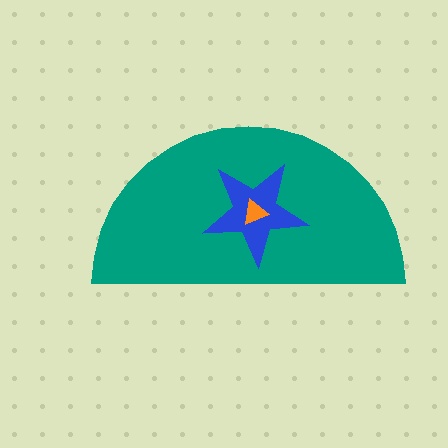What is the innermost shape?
The orange triangle.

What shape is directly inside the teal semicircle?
The blue star.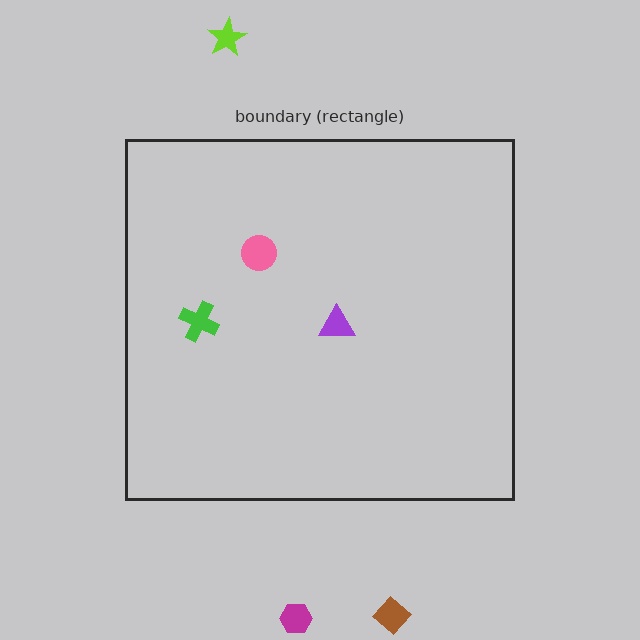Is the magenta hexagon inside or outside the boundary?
Outside.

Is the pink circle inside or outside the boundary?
Inside.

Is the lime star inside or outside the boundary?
Outside.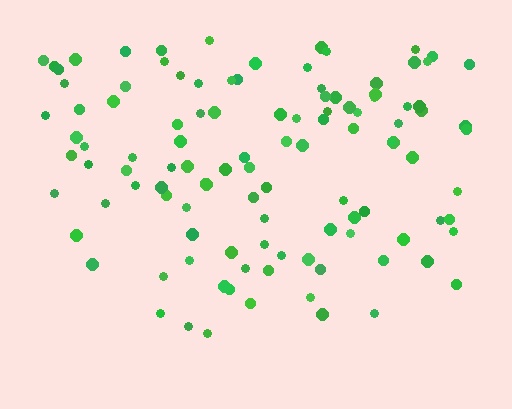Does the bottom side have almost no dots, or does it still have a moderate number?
Still a moderate number, just noticeably fewer than the top.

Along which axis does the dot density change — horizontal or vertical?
Vertical.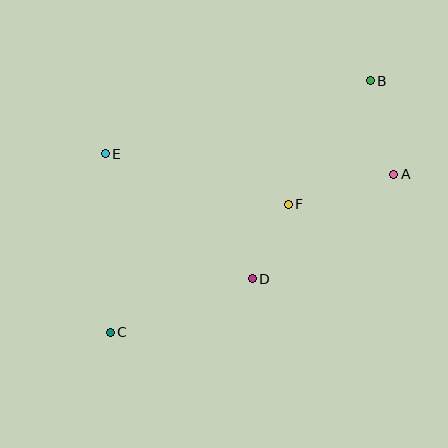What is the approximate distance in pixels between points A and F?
The distance between A and F is approximately 110 pixels.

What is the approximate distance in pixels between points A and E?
The distance between A and E is approximately 289 pixels.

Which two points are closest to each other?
Points D and F are closest to each other.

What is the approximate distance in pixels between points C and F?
The distance between C and F is approximately 219 pixels.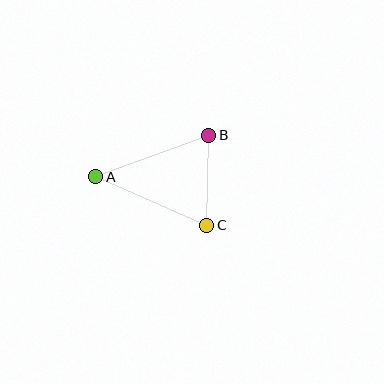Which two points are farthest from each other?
Points A and C are farthest from each other.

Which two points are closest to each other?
Points B and C are closest to each other.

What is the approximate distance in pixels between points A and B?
The distance between A and B is approximately 120 pixels.